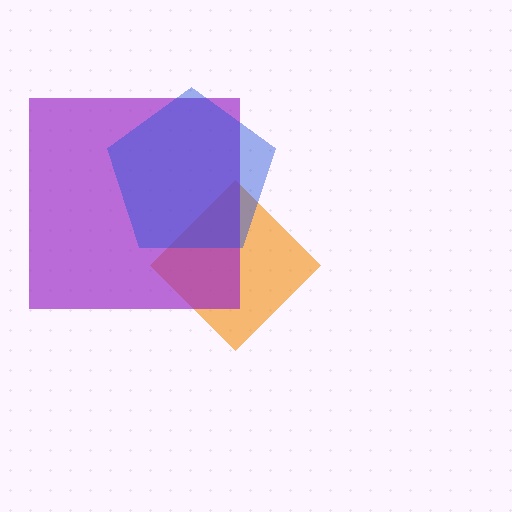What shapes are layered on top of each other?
The layered shapes are: an orange diamond, a purple square, a blue pentagon.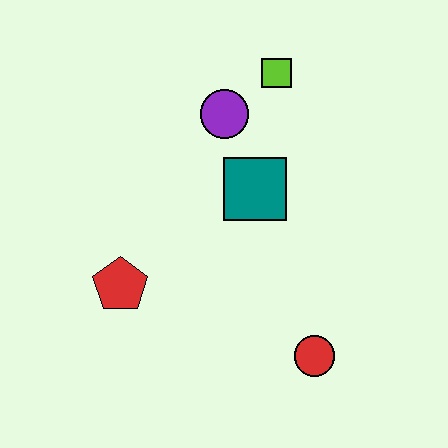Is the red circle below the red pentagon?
Yes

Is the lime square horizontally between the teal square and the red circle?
Yes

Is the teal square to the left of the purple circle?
No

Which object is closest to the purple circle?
The lime square is closest to the purple circle.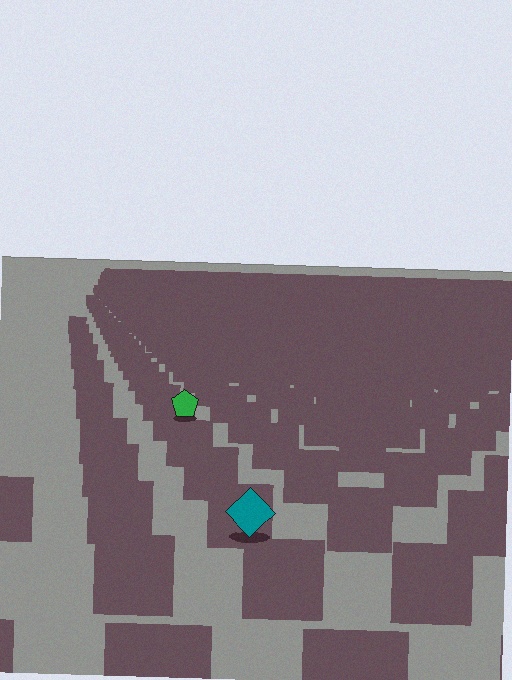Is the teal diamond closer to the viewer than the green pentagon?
Yes. The teal diamond is closer — you can tell from the texture gradient: the ground texture is coarser near it.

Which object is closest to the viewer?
The teal diamond is closest. The texture marks near it are larger and more spread out.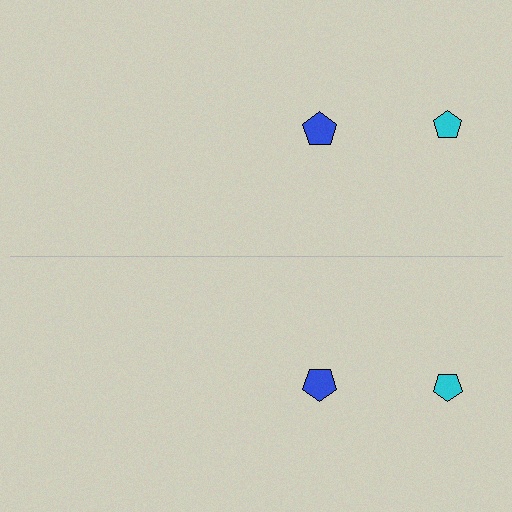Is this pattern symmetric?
Yes, this pattern has bilateral (reflection) symmetry.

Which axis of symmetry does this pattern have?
The pattern has a horizontal axis of symmetry running through the center of the image.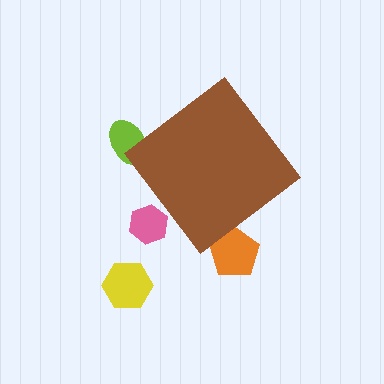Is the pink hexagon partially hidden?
Yes, the pink hexagon is partially hidden behind the brown diamond.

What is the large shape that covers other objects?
A brown diamond.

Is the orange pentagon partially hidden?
Yes, the orange pentagon is partially hidden behind the brown diamond.